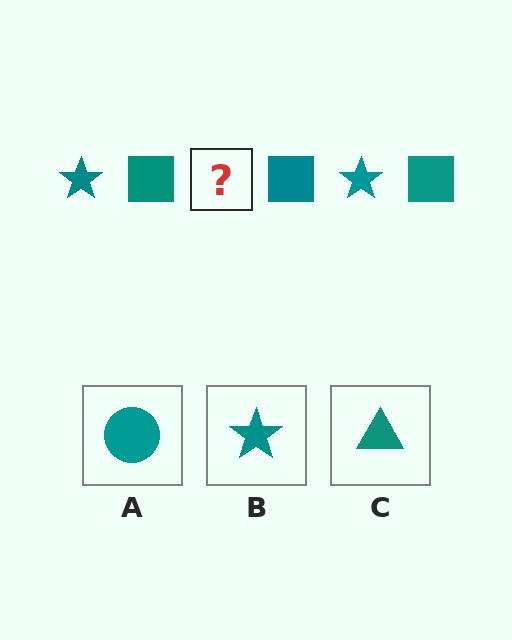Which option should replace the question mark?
Option B.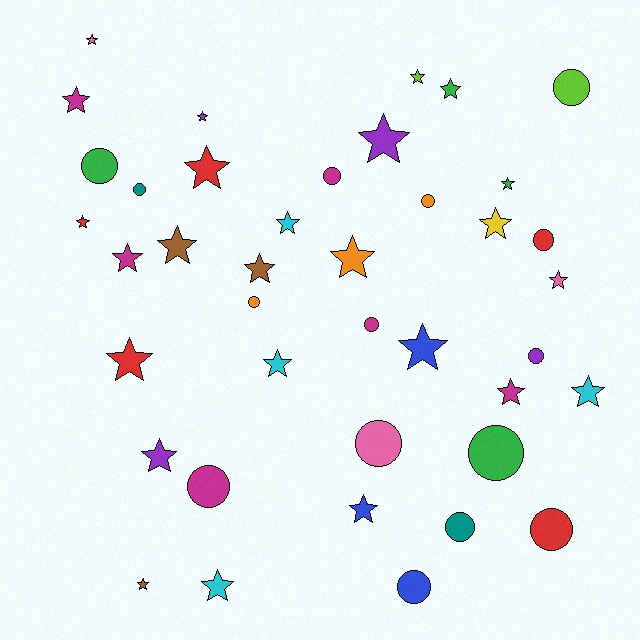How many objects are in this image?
There are 40 objects.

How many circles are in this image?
There are 15 circles.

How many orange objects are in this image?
There are 3 orange objects.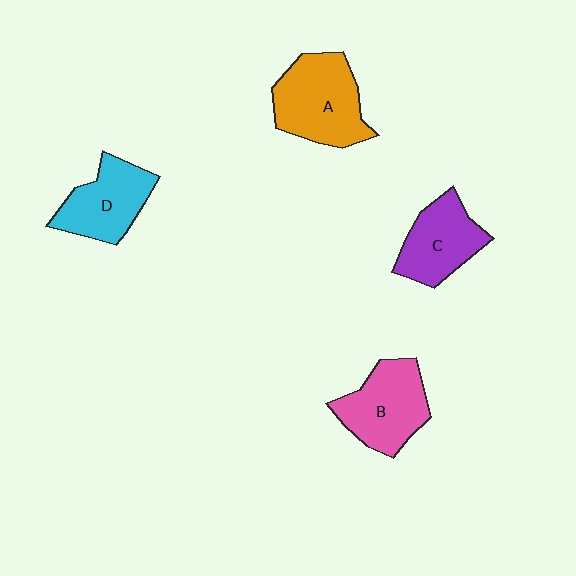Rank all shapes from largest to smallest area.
From largest to smallest: A (orange), B (pink), D (cyan), C (purple).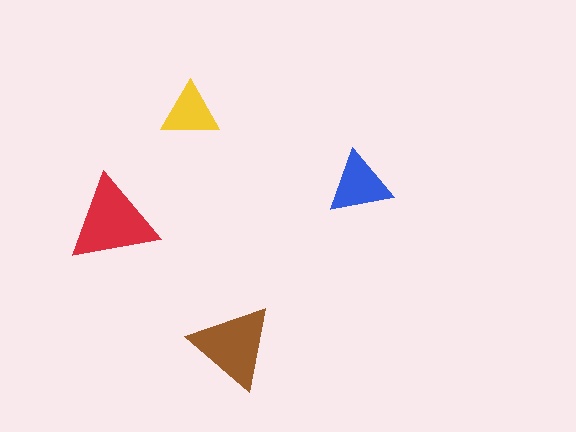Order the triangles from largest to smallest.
the red one, the brown one, the blue one, the yellow one.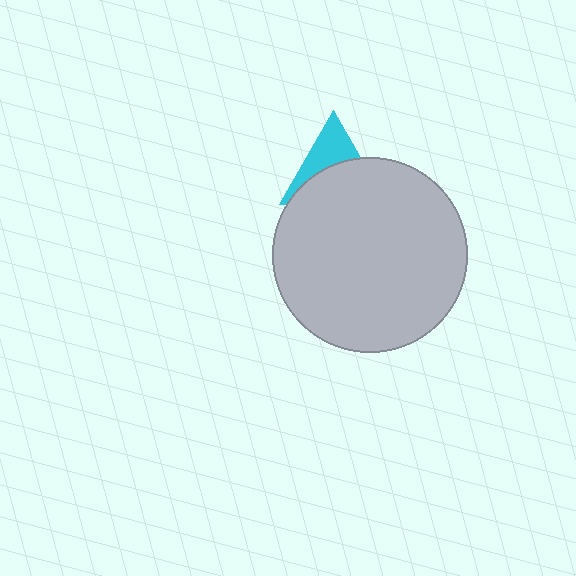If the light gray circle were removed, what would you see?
You would see the complete cyan triangle.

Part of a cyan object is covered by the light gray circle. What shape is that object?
It is a triangle.